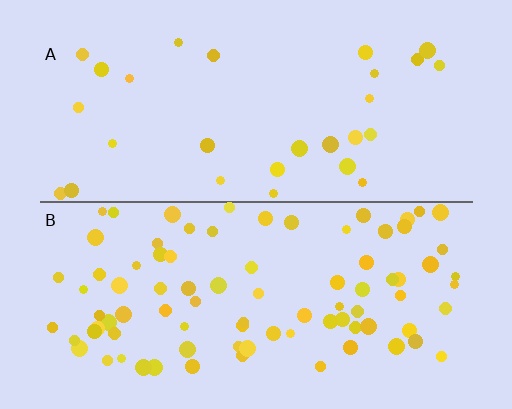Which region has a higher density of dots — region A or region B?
B (the bottom).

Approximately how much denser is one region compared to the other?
Approximately 3.0× — region B over region A.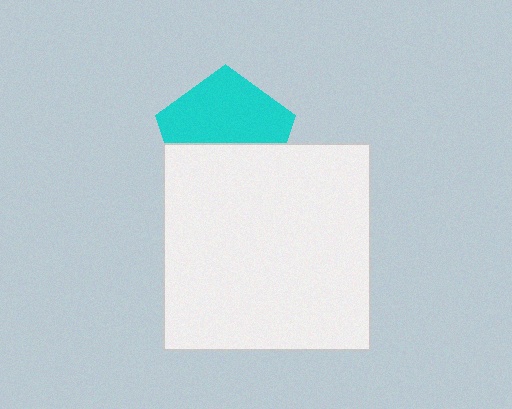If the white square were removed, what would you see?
You would see the complete cyan pentagon.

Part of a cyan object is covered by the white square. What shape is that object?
It is a pentagon.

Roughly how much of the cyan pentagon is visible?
About half of it is visible (roughly 56%).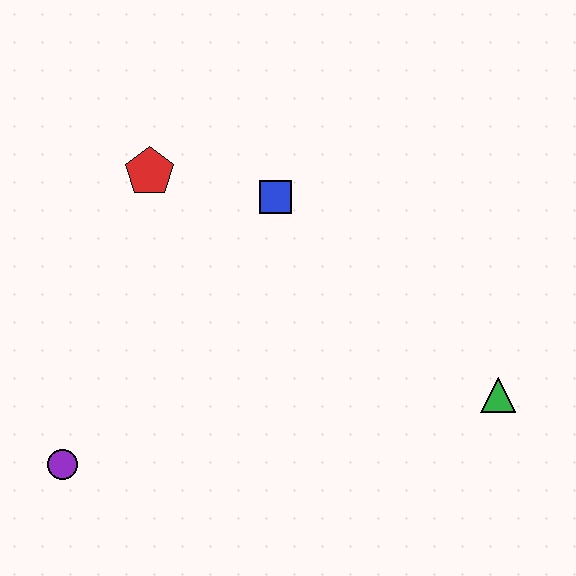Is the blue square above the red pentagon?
No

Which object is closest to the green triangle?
The blue square is closest to the green triangle.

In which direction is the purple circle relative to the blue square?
The purple circle is below the blue square.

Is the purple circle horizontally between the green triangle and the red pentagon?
No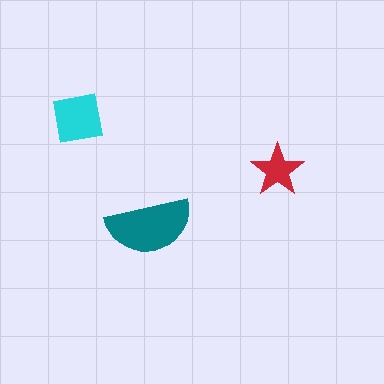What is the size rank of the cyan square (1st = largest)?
2nd.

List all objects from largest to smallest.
The teal semicircle, the cyan square, the red star.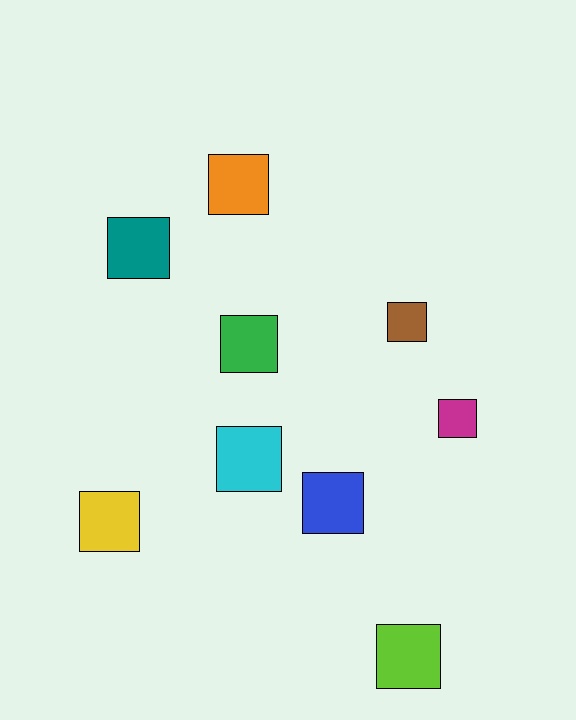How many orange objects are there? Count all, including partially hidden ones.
There is 1 orange object.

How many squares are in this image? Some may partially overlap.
There are 9 squares.